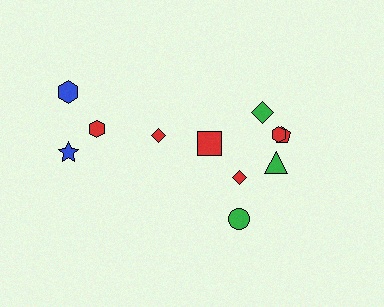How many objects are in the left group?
There are 4 objects.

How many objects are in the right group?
There are 7 objects.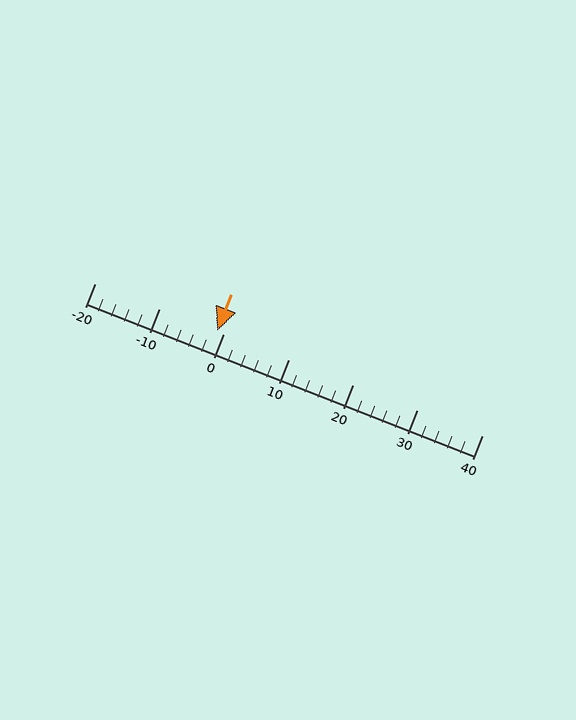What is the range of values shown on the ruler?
The ruler shows values from -20 to 40.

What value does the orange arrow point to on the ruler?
The orange arrow points to approximately -1.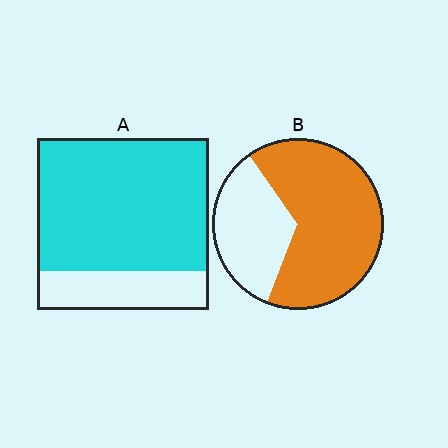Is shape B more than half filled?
Yes.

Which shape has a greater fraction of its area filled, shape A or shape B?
Shape A.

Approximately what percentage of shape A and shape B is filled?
A is approximately 75% and B is approximately 65%.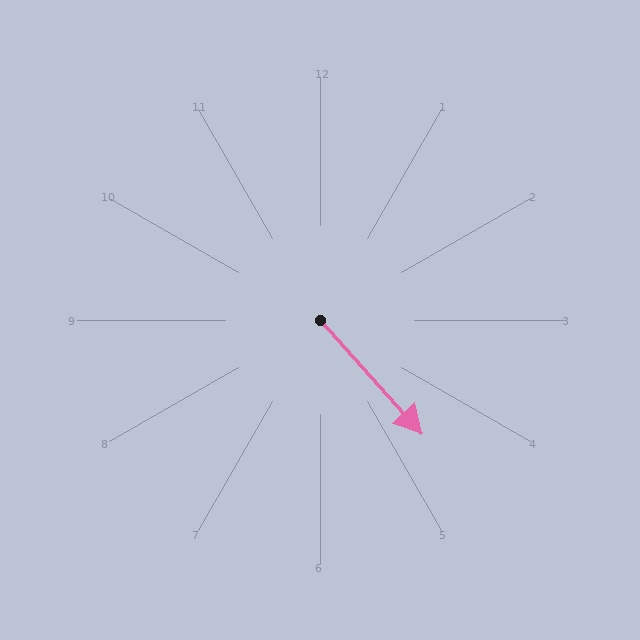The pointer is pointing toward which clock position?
Roughly 5 o'clock.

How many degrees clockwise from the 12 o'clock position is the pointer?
Approximately 138 degrees.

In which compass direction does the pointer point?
Southeast.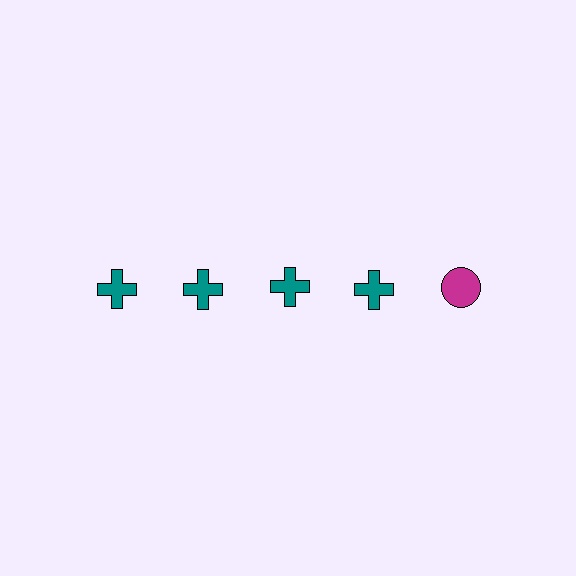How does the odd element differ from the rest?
It differs in both color (magenta instead of teal) and shape (circle instead of cross).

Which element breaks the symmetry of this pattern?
The magenta circle in the top row, rightmost column breaks the symmetry. All other shapes are teal crosses.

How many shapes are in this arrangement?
There are 5 shapes arranged in a grid pattern.